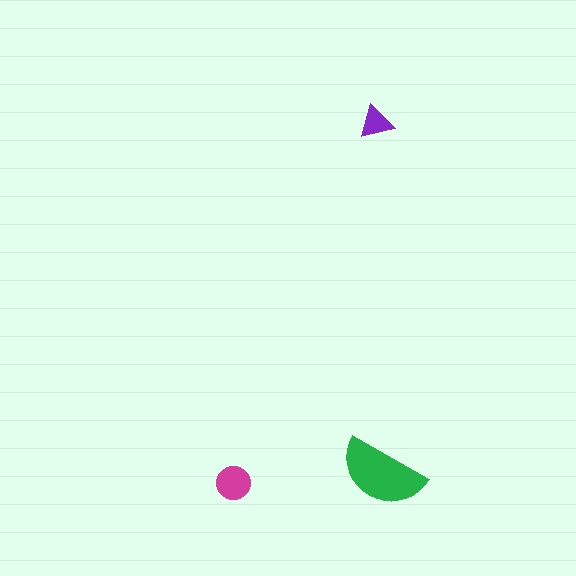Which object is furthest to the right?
The green semicircle is rightmost.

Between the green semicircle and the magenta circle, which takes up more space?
The green semicircle.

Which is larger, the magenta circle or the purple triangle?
The magenta circle.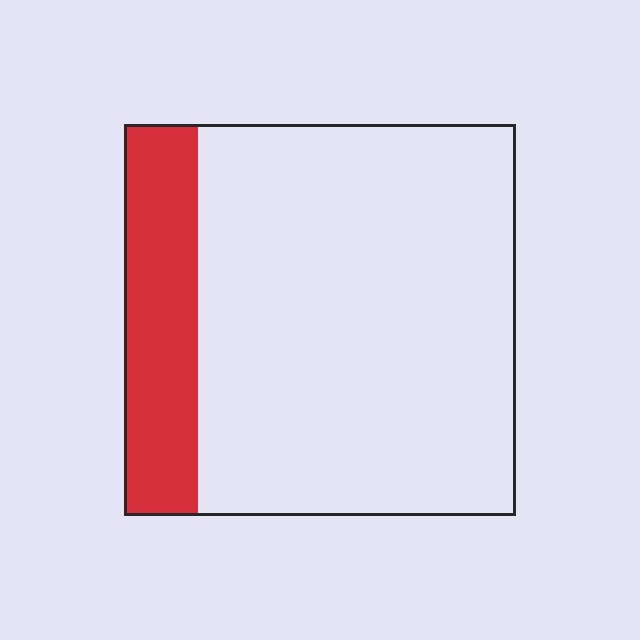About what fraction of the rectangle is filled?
About one fifth (1/5).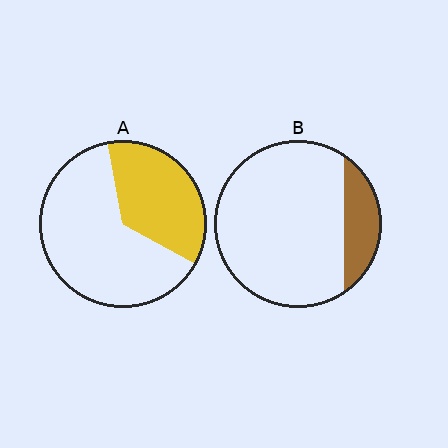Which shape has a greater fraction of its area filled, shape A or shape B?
Shape A.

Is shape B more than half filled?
No.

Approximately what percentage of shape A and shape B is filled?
A is approximately 35% and B is approximately 15%.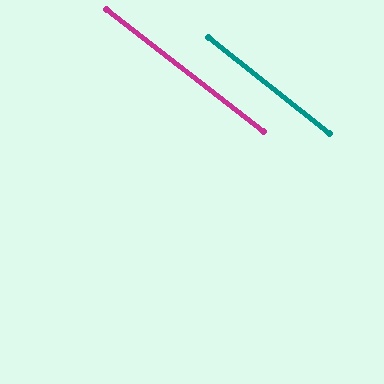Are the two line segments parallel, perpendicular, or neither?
Parallel — their directions differ by only 0.4°.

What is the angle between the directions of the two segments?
Approximately 0 degrees.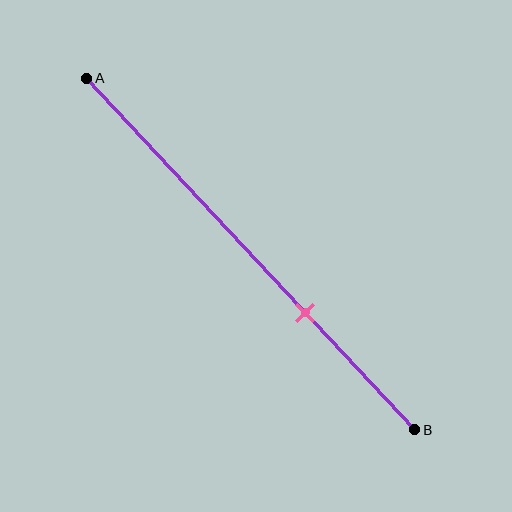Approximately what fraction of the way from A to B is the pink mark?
The pink mark is approximately 65% of the way from A to B.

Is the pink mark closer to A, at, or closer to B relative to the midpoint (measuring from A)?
The pink mark is closer to point B than the midpoint of segment AB.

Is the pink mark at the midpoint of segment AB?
No, the mark is at about 65% from A, not at the 50% midpoint.